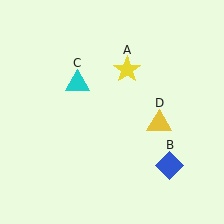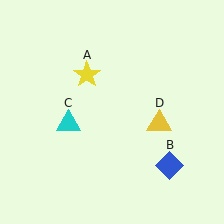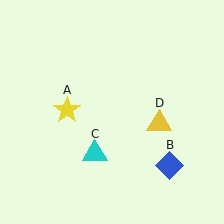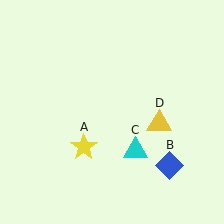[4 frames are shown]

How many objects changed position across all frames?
2 objects changed position: yellow star (object A), cyan triangle (object C).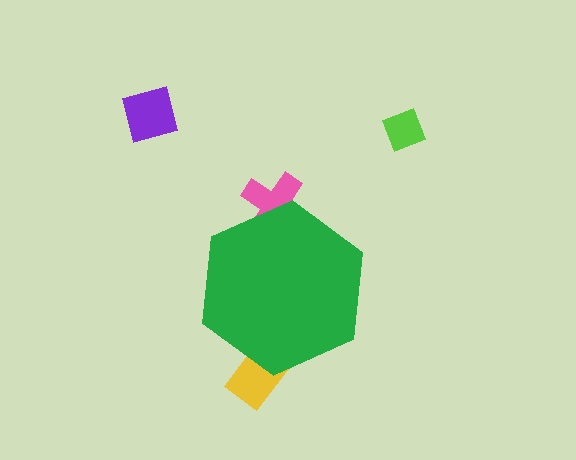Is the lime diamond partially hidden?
No, the lime diamond is fully visible.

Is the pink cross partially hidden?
Yes, the pink cross is partially hidden behind the green hexagon.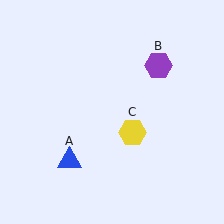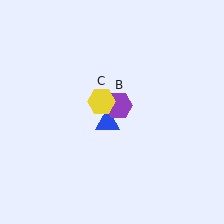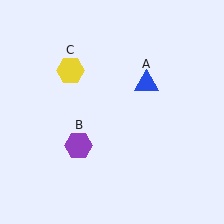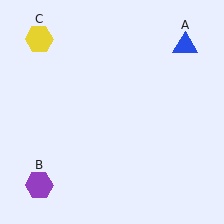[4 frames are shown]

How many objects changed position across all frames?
3 objects changed position: blue triangle (object A), purple hexagon (object B), yellow hexagon (object C).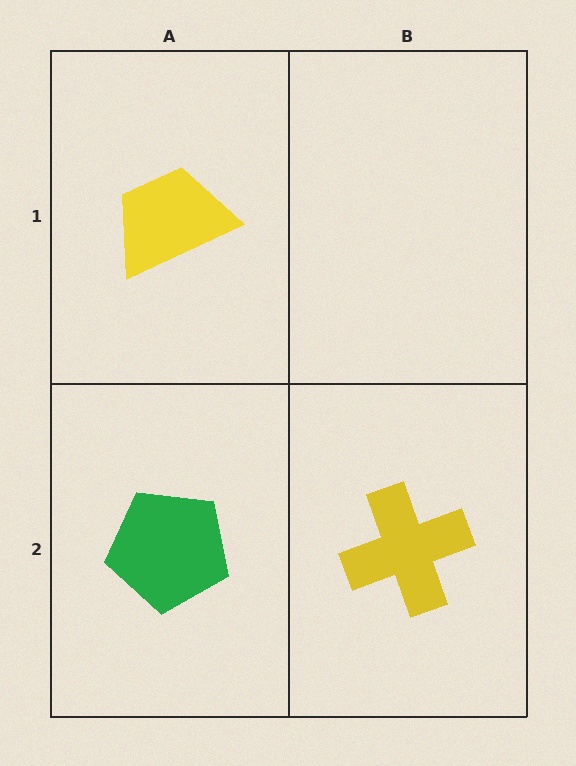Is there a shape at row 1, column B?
No, that cell is empty.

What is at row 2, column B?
A yellow cross.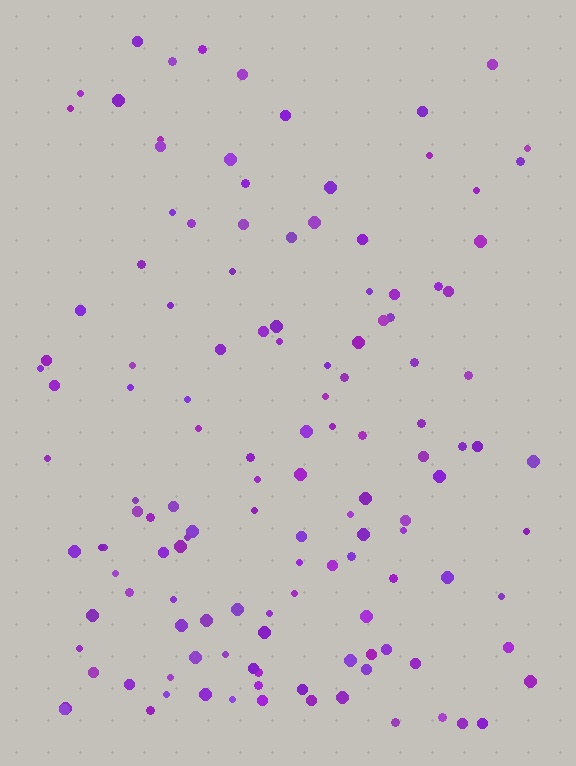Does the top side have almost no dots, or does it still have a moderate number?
Still a moderate number, just noticeably fewer than the bottom.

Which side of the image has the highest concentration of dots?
The bottom.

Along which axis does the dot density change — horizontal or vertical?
Vertical.